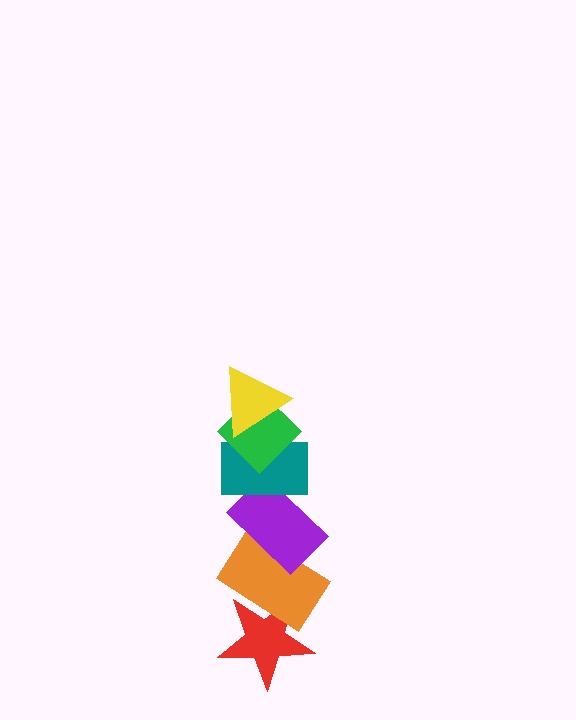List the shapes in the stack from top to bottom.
From top to bottom: the yellow triangle, the green diamond, the teal rectangle, the purple rectangle, the orange rectangle, the red star.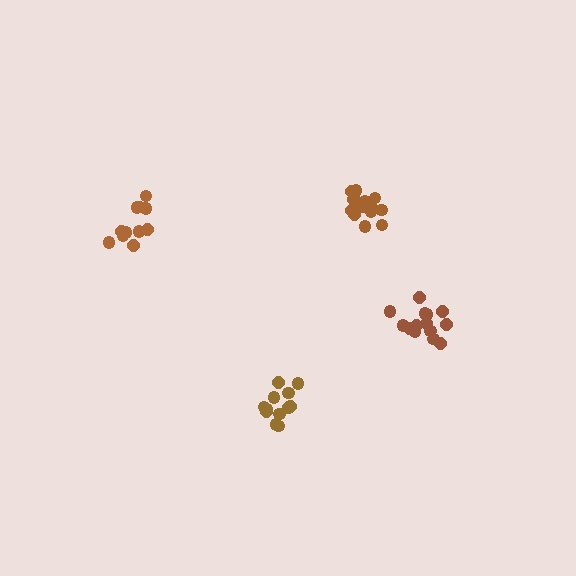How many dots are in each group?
Group 1: 12 dots, Group 2: 14 dots, Group 3: 16 dots, Group 4: 11 dots (53 total).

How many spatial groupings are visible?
There are 4 spatial groupings.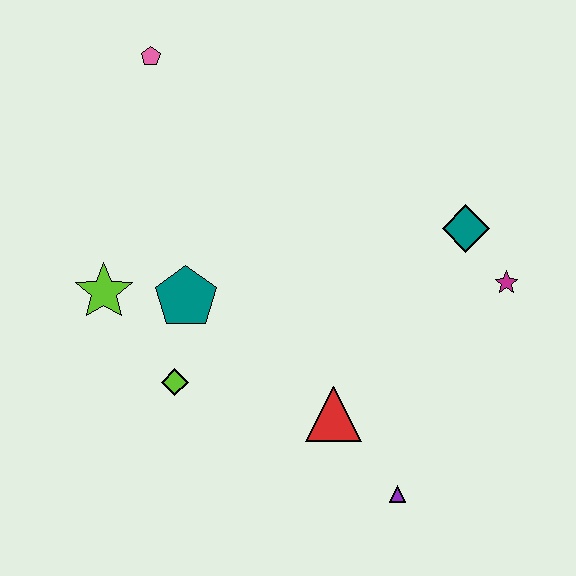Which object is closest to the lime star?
The teal pentagon is closest to the lime star.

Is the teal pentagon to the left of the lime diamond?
No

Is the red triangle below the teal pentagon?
Yes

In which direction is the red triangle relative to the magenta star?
The red triangle is to the left of the magenta star.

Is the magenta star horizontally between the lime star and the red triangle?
No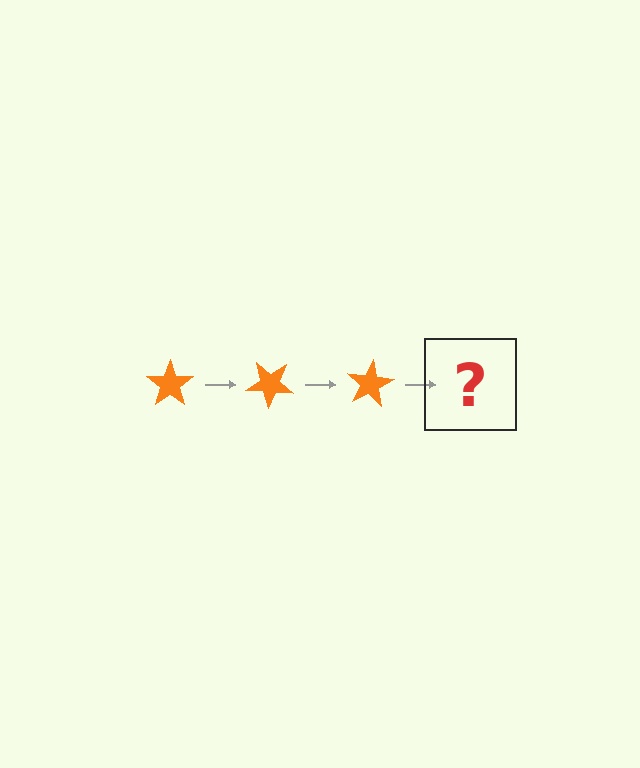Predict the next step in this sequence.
The next step is an orange star rotated 120 degrees.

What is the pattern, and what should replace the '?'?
The pattern is that the star rotates 40 degrees each step. The '?' should be an orange star rotated 120 degrees.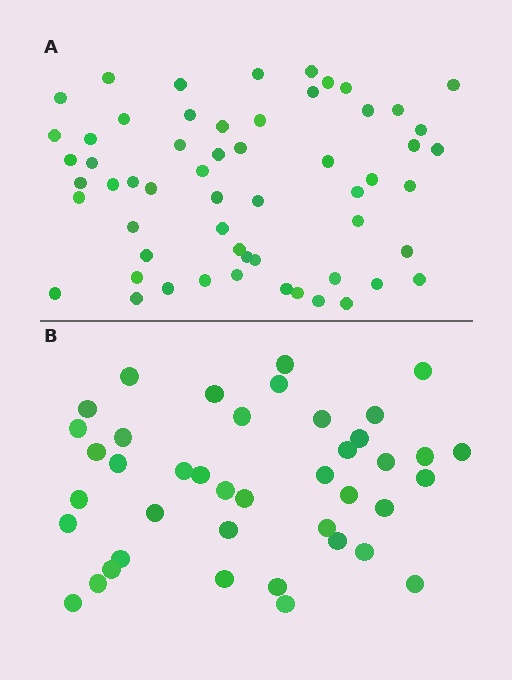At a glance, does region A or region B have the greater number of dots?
Region A (the top region) has more dots.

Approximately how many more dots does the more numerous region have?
Region A has approximately 15 more dots than region B.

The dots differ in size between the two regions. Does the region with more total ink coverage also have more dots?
No. Region B has more total ink coverage because its dots are larger, but region A actually contains more individual dots. Total area can be misleading — the number of items is what matters here.